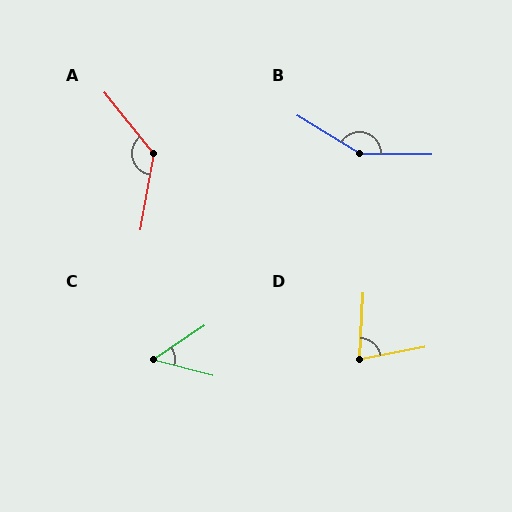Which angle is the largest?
B, at approximately 149 degrees.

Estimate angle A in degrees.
Approximately 131 degrees.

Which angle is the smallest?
C, at approximately 48 degrees.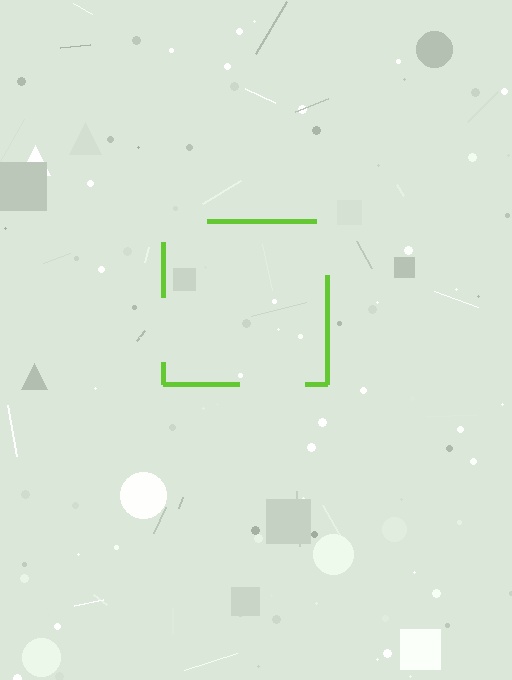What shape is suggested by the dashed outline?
The dashed outline suggests a square.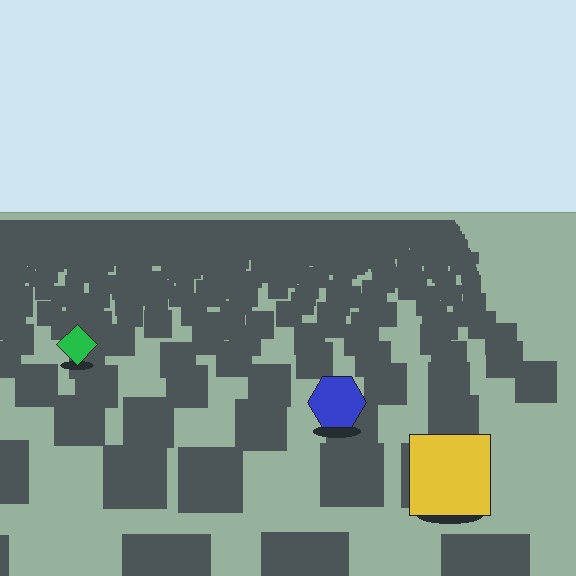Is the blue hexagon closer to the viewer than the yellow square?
No. The yellow square is closer — you can tell from the texture gradient: the ground texture is coarser near it.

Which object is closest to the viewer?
The yellow square is closest. The texture marks near it are larger and more spread out.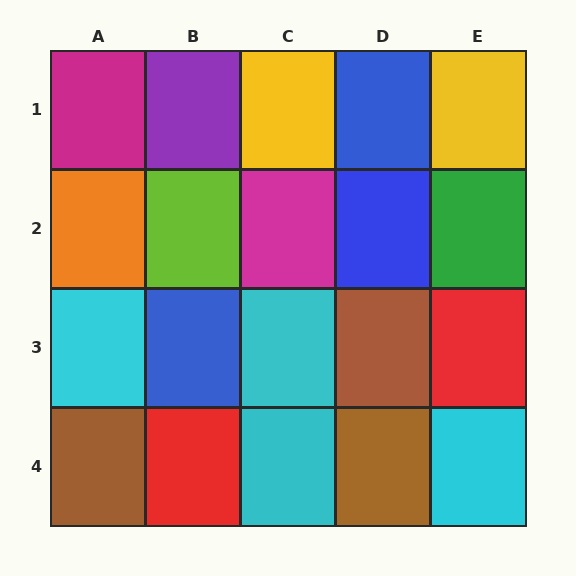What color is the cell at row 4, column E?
Cyan.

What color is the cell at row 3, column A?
Cyan.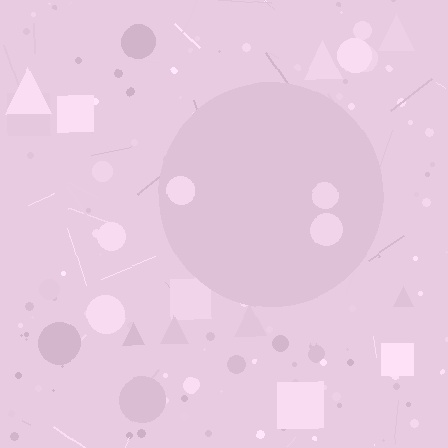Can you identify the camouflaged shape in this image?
The camouflaged shape is a circle.